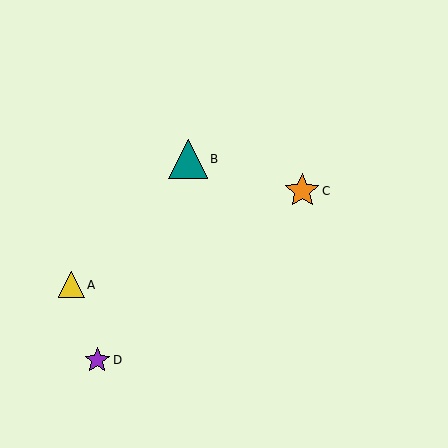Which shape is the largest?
The teal triangle (labeled B) is the largest.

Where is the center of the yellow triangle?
The center of the yellow triangle is at (71, 285).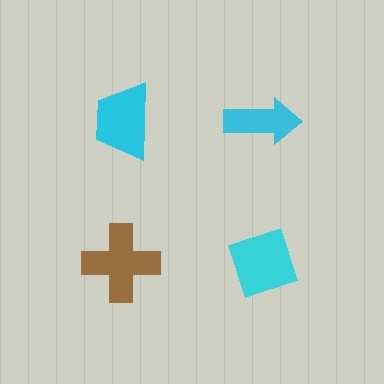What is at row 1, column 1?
A cyan trapezoid.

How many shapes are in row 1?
2 shapes.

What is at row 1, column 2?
A cyan arrow.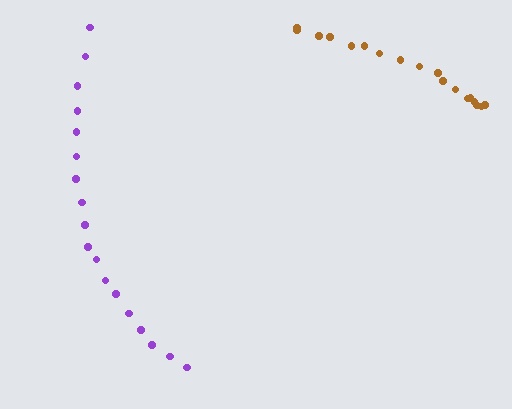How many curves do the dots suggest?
There are 2 distinct paths.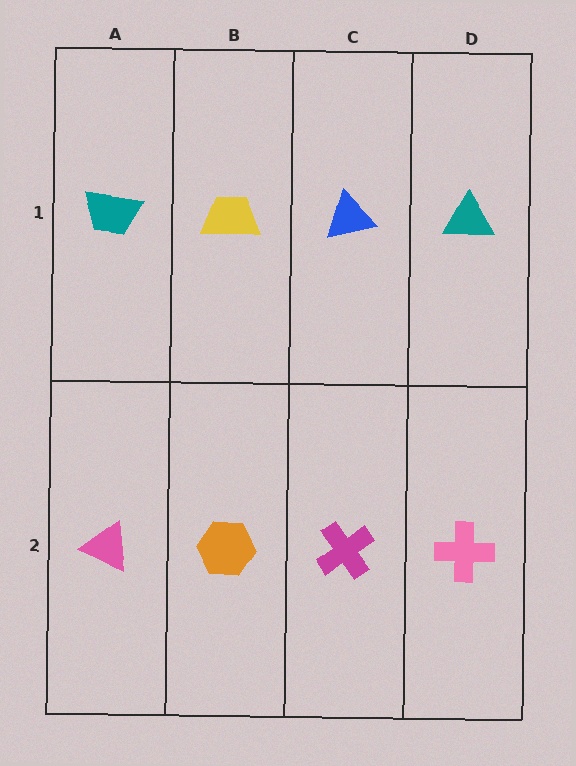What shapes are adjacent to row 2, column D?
A teal triangle (row 1, column D), a magenta cross (row 2, column C).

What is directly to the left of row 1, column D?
A blue triangle.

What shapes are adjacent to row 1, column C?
A magenta cross (row 2, column C), a yellow trapezoid (row 1, column B), a teal triangle (row 1, column D).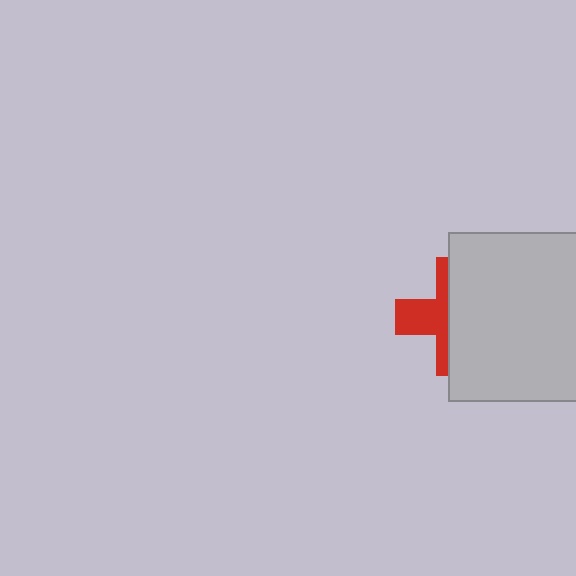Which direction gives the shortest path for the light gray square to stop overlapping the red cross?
Moving right gives the shortest separation.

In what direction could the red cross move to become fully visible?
The red cross could move left. That would shift it out from behind the light gray square entirely.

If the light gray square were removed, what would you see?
You would see the complete red cross.